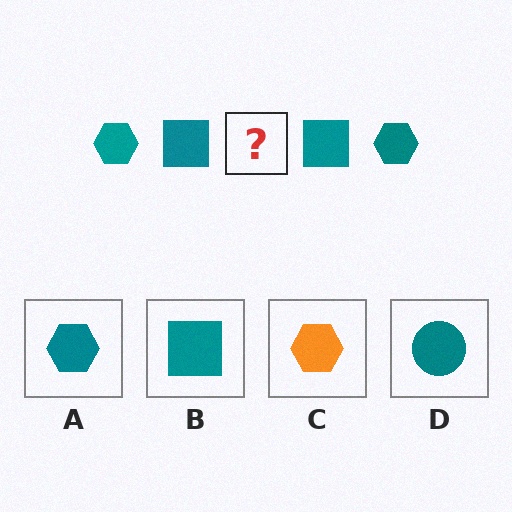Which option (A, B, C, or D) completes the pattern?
A.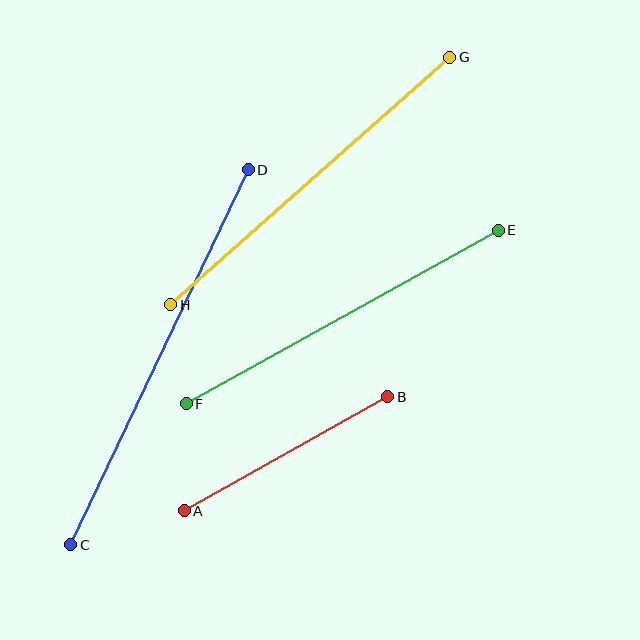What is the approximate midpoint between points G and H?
The midpoint is at approximately (310, 181) pixels.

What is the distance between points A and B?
The distance is approximately 234 pixels.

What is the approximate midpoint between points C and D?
The midpoint is at approximately (160, 357) pixels.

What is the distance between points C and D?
The distance is approximately 415 pixels.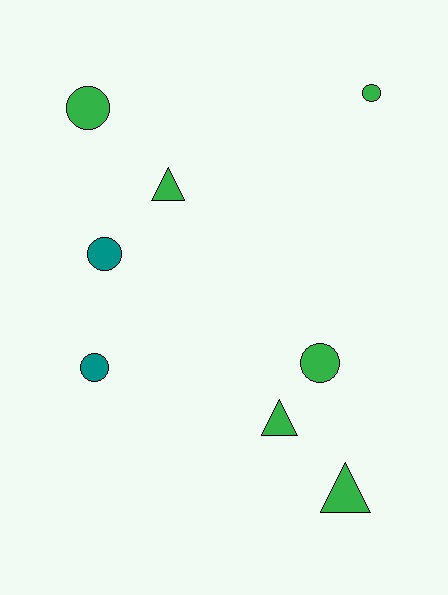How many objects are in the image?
There are 8 objects.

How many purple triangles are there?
There are no purple triangles.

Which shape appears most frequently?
Circle, with 5 objects.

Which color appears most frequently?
Green, with 6 objects.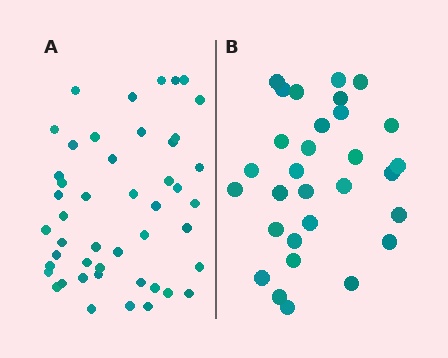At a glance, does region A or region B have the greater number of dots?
Region A (the left region) has more dots.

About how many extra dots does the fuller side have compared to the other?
Region A has approximately 15 more dots than region B.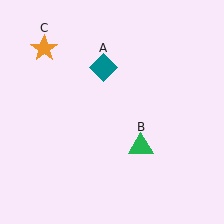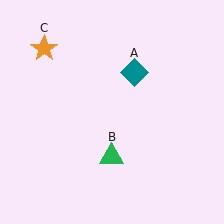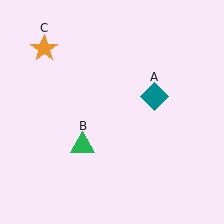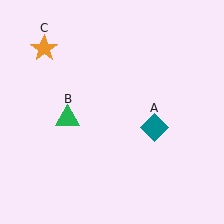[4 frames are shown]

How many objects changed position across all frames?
2 objects changed position: teal diamond (object A), green triangle (object B).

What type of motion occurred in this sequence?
The teal diamond (object A), green triangle (object B) rotated clockwise around the center of the scene.